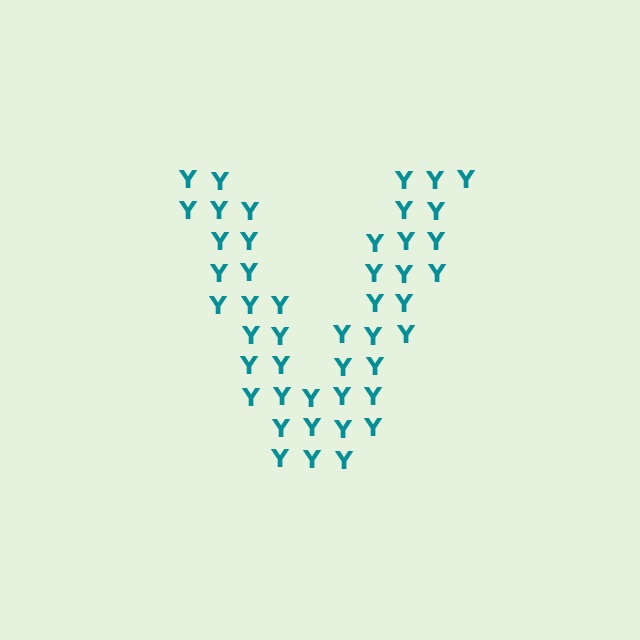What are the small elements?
The small elements are letter Y's.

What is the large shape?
The large shape is the letter V.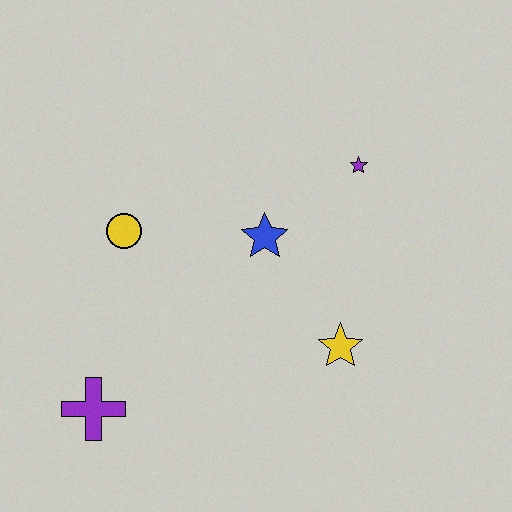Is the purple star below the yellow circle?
No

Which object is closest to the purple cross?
The yellow circle is closest to the purple cross.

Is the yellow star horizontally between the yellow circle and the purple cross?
No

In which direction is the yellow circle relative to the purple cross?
The yellow circle is above the purple cross.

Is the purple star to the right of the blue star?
Yes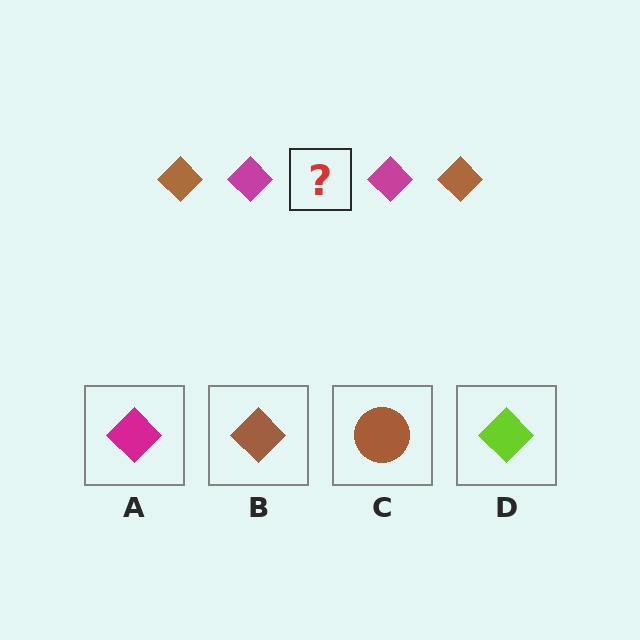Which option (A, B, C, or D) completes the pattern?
B.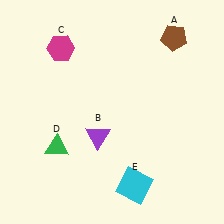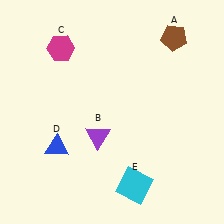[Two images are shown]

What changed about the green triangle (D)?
In Image 1, D is green. In Image 2, it changed to blue.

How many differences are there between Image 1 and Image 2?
There is 1 difference between the two images.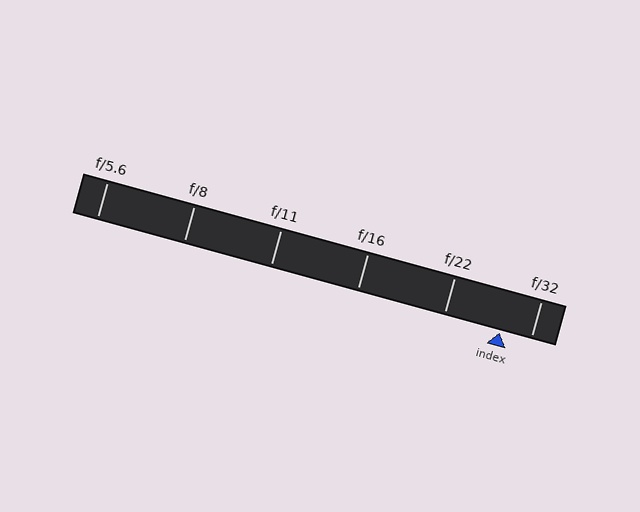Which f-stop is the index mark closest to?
The index mark is closest to f/32.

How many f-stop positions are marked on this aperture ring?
There are 6 f-stop positions marked.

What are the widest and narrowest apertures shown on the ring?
The widest aperture shown is f/5.6 and the narrowest is f/32.